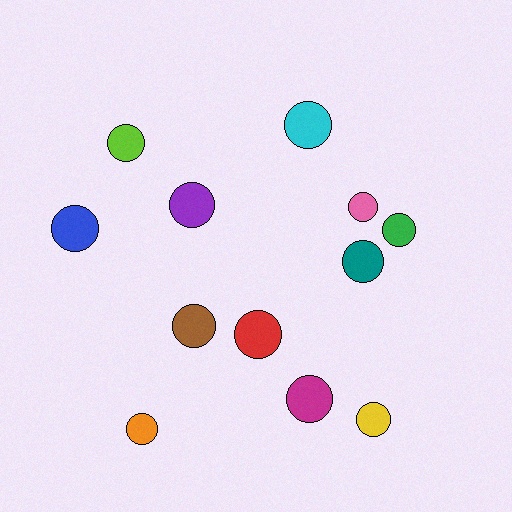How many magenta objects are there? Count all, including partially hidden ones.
There is 1 magenta object.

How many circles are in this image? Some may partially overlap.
There are 12 circles.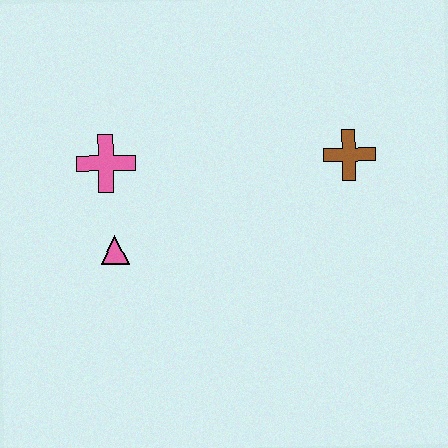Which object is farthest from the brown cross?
The pink triangle is farthest from the brown cross.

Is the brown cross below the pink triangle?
No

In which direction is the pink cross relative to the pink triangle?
The pink cross is above the pink triangle.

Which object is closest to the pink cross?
The pink triangle is closest to the pink cross.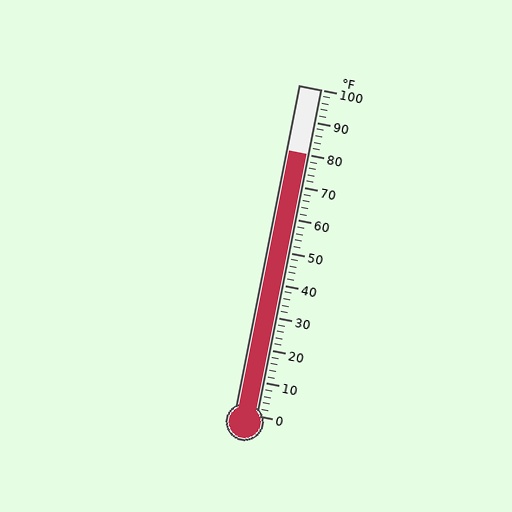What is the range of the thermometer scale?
The thermometer scale ranges from 0°F to 100°F.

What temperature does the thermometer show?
The thermometer shows approximately 80°F.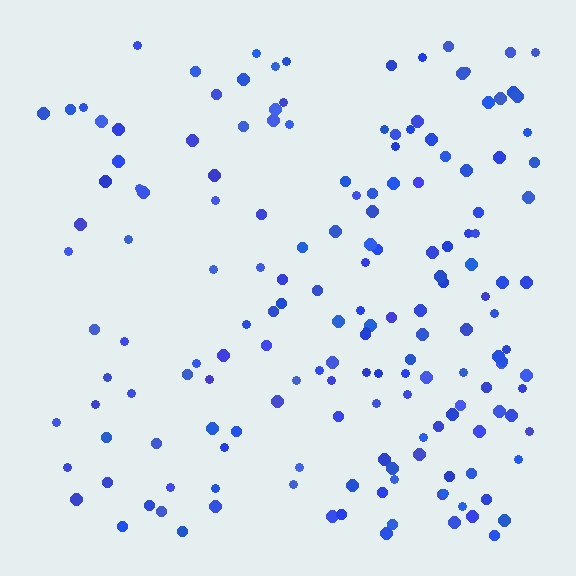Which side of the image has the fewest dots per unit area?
The left.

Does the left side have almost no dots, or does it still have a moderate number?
Still a moderate number, just noticeably fewer than the right.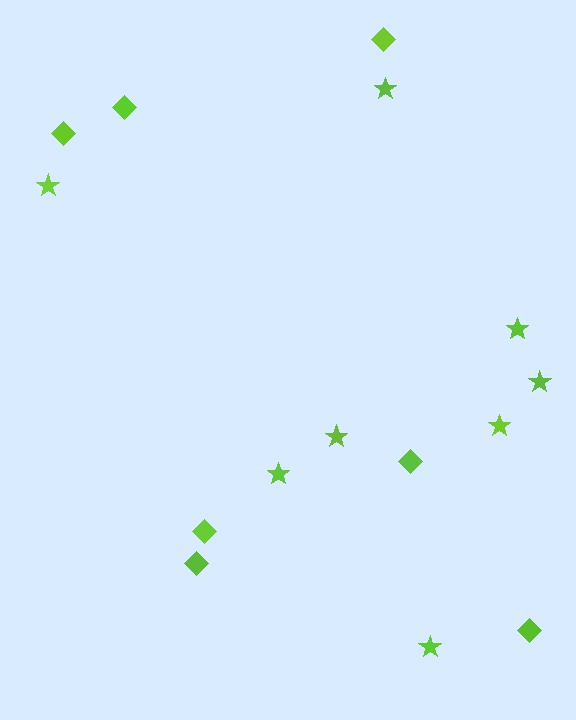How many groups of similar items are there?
There are 2 groups: one group of diamonds (7) and one group of stars (8).